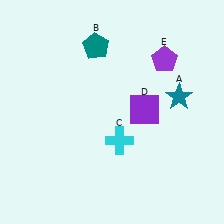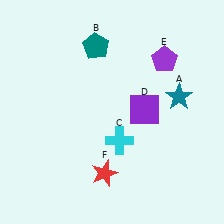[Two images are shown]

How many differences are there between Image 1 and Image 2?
There is 1 difference between the two images.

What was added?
A red star (F) was added in Image 2.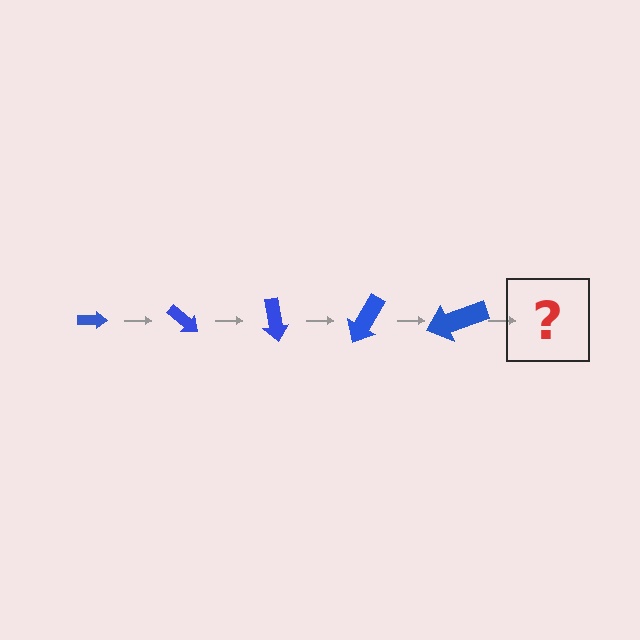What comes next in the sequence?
The next element should be an arrow, larger than the previous one and rotated 200 degrees from the start.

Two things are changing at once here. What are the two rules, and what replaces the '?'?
The two rules are that the arrow grows larger each step and it rotates 40 degrees each step. The '?' should be an arrow, larger than the previous one and rotated 200 degrees from the start.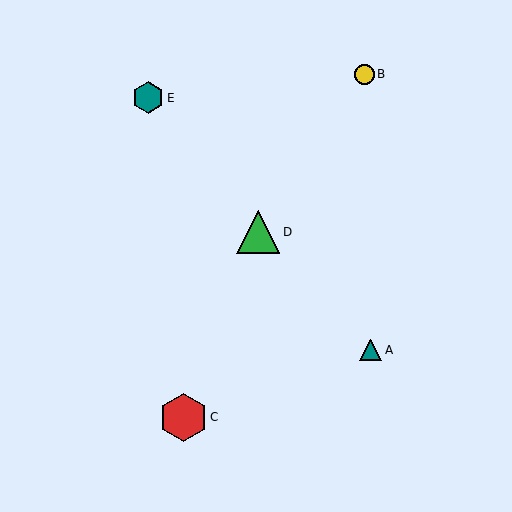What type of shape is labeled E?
Shape E is a teal hexagon.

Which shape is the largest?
The red hexagon (labeled C) is the largest.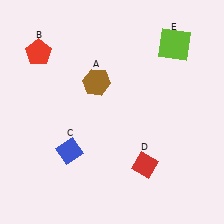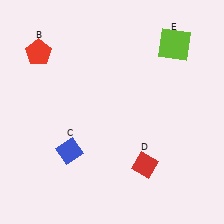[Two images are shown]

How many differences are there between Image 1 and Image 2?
There is 1 difference between the two images.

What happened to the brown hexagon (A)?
The brown hexagon (A) was removed in Image 2. It was in the top-left area of Image 1.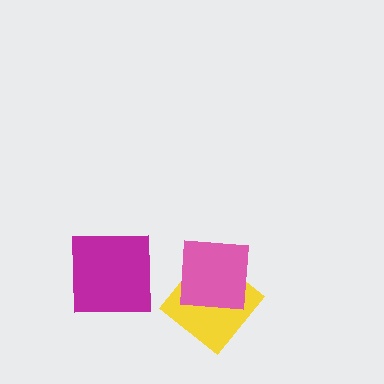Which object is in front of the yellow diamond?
The pink square is in front of the yellow diamond.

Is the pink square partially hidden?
No, no other shape covers it.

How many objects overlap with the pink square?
1 object overlaps with the pink square.